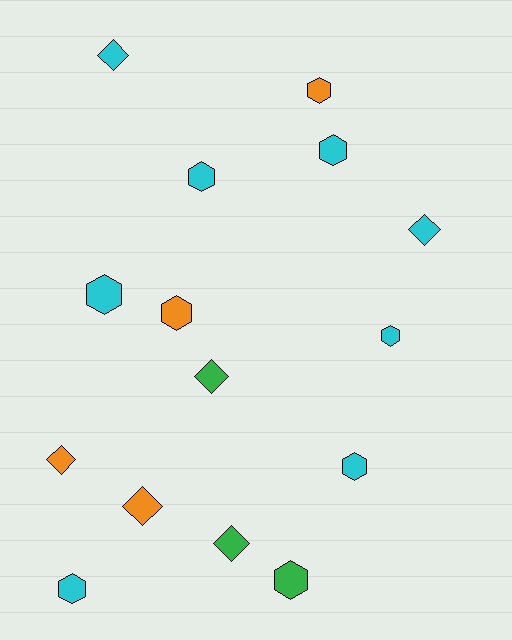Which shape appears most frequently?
Hexagon, with 9 objects.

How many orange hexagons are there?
There are 2 orange hexagons.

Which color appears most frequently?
Cyan, with 8 objects.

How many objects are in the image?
There are 15 objects.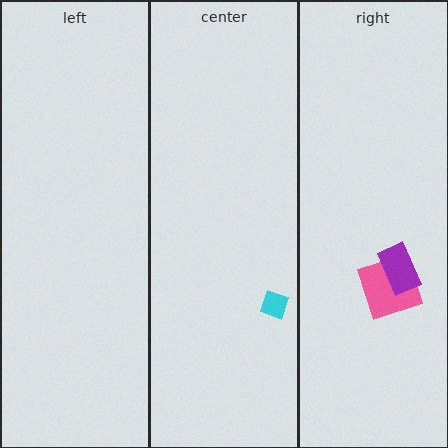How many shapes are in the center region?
1.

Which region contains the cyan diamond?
The center region.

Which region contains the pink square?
The right region.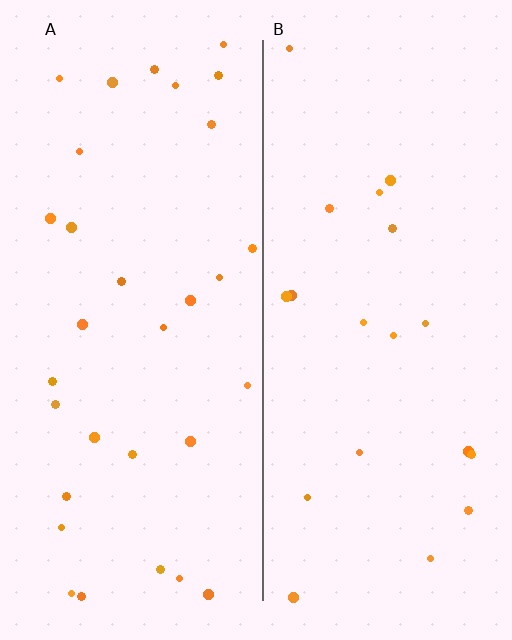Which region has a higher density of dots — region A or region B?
A (the left).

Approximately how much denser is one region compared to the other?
Approximately 1.6× — region A over region B.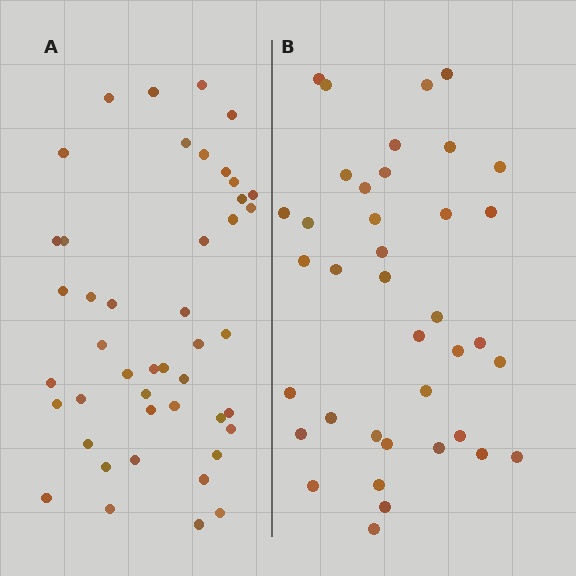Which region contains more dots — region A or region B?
Region A (the left region) has more dots.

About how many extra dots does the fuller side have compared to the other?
Region A has roughly 8 or so more dots than region B.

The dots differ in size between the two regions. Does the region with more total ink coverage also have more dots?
No. Region B has more total ink coverage because its dots are larger, but region A actually contains more individual dots. Total area can be misleading — the number of items is what matters here.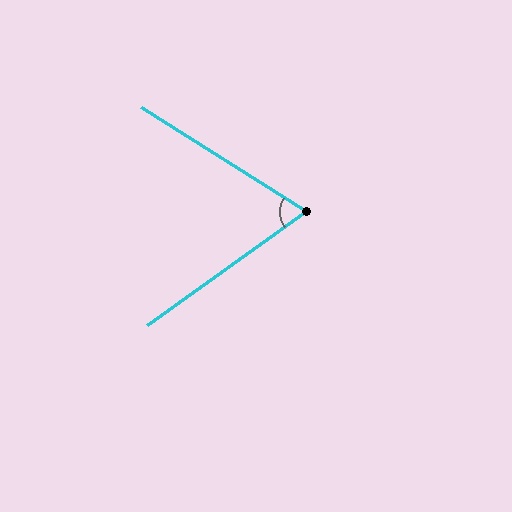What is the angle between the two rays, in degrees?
Approximately 68 degrees.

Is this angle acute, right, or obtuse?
It is acute.